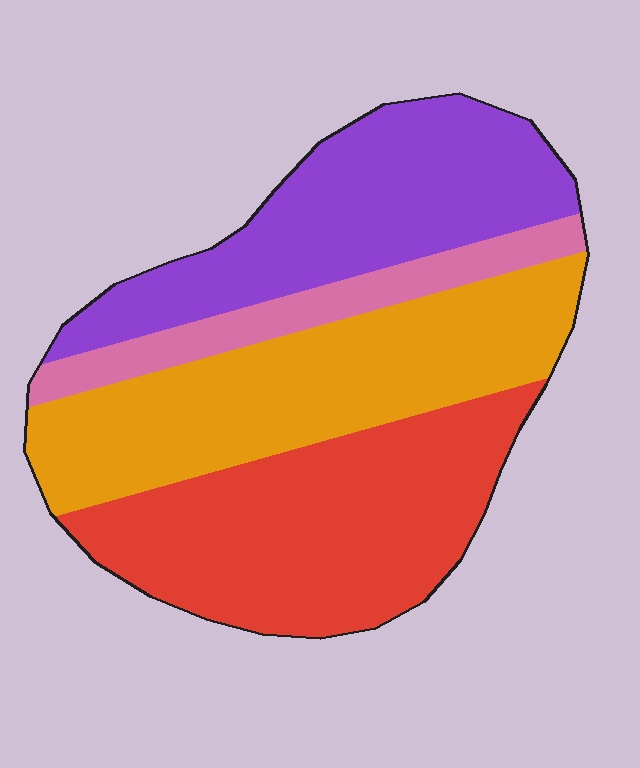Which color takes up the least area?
Pink, at roughly 10%.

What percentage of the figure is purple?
Purple covers around 25% of the figure.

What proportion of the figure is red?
Red takes up between a sixth and a third of the figure.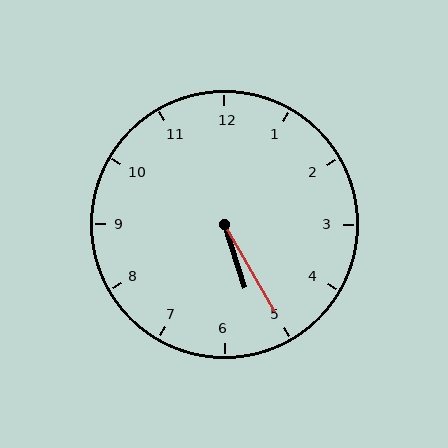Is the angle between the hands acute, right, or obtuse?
It is acute.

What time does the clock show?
5:25.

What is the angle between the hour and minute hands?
Approximately 12 degrees.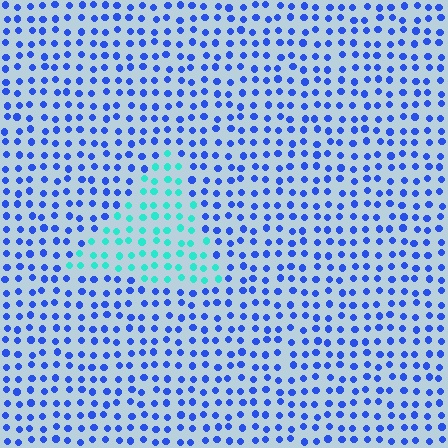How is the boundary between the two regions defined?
The boundary is defined purely by a slight shift in hue (about 56 degrees). Spacing, size, and orientation are identical on both sides.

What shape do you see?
I see a triangle.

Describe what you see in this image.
The image is filled with small blue elements in a uniform arrangement. A triangle-shaped region is visible where the elements are tinted to a slightly different hue, forming a subtle color boundary.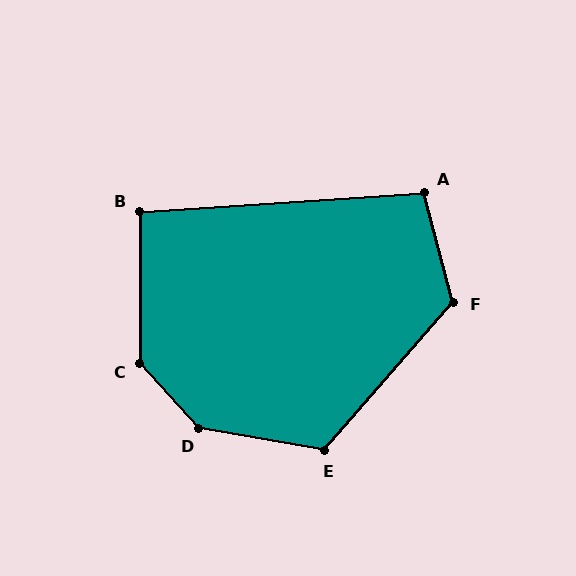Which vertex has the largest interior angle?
D, at approximately 142 degrees.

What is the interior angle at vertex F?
Approximately 124 degrees (obtuse).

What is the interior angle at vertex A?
Approximately 101 degrees (obtuse).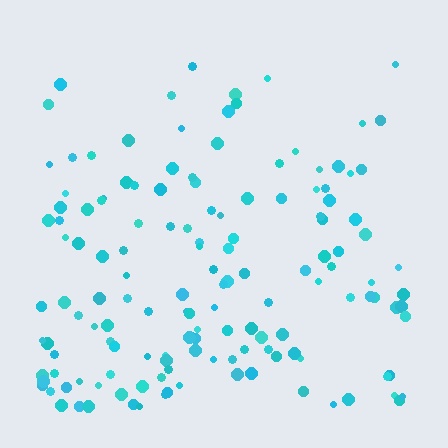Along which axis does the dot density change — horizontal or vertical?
Vertical.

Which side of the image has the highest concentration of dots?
The bottom.